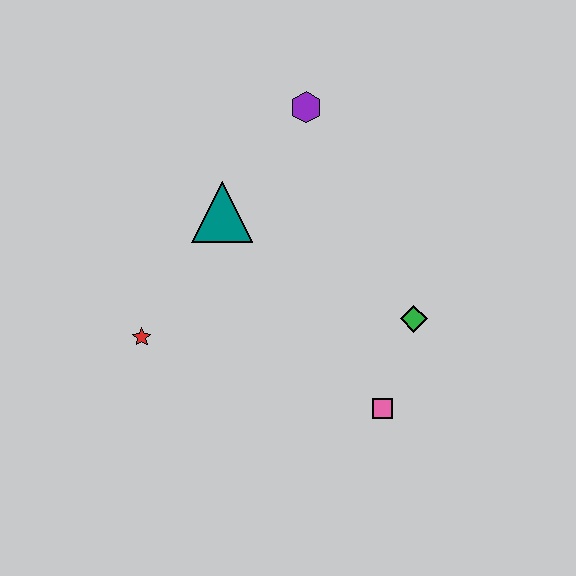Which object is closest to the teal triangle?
The purple hexagon is closest to the teal triangle.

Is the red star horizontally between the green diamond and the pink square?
No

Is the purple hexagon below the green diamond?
No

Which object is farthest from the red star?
The purple hexagon is farthest from the red star.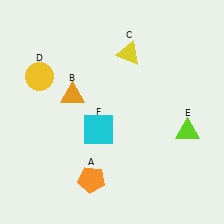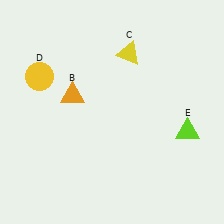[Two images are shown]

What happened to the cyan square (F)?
The cyan square (F) was removed in Image 2. It was in the bottom-left area of Image 1.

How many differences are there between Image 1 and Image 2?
There are 2 differences between the two images.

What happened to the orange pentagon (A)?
The orange pentagon (A) was removed in Image 2. It was in the bottom-left area of Image 1.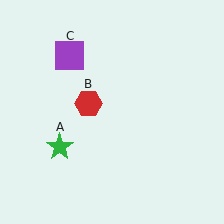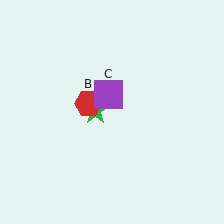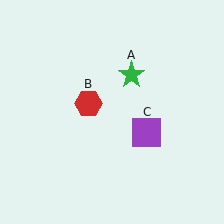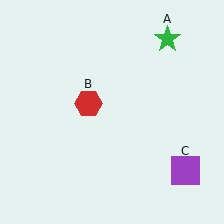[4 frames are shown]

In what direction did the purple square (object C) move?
The purple square (object C) moved down and to the right.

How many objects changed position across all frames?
2 objects changed position: green star (object A), purple square (object C).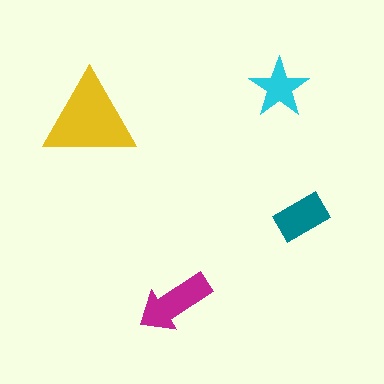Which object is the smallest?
The cyan star.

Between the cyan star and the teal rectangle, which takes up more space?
The teal rectangle.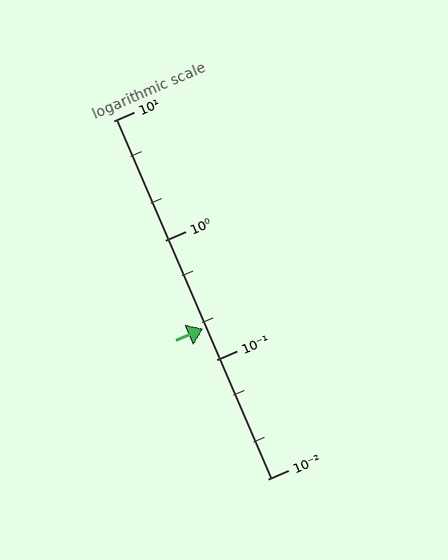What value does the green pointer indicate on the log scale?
The pointer indicates approximately 0.18.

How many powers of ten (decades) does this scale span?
The scale spans 3 decades, from 0.01 to 10.